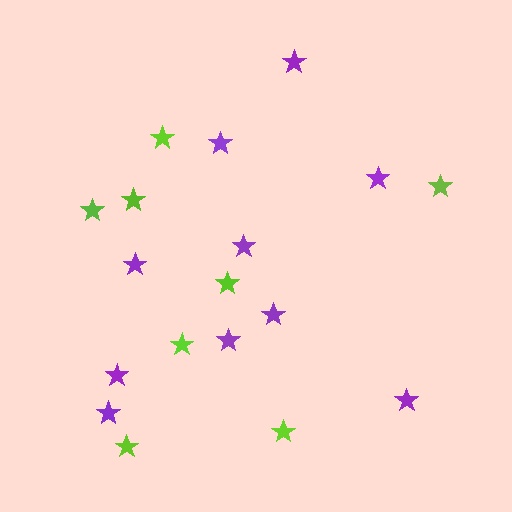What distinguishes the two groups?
There are 2 groups: one group of purple stars (10) and one group of lime stars (8).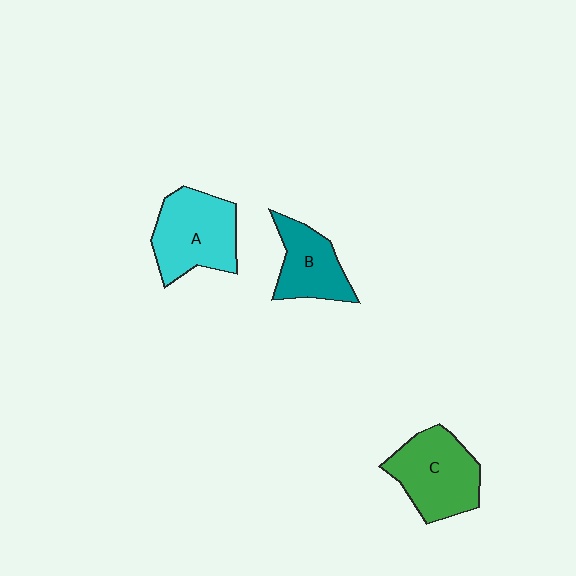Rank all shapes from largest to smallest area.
From largest to smallest: A (cyan), C (green), B (teal).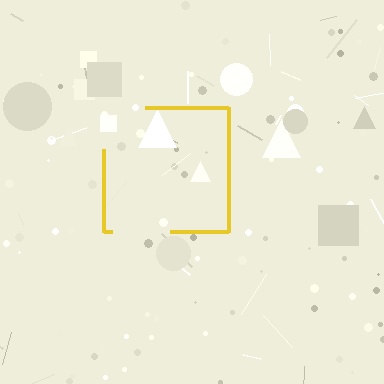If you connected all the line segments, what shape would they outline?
They would outline a square.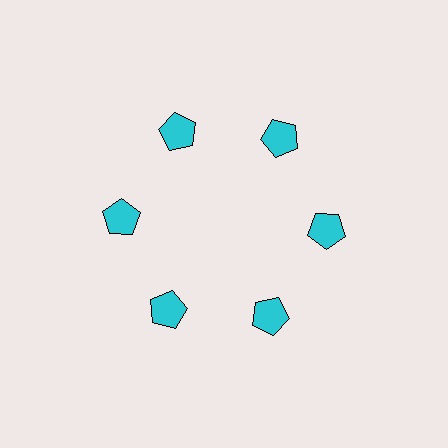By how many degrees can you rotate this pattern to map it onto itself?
The pattern maps onto itself every 60 degrees of rotation.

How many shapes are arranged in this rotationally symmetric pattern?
There are 6 shapes, arranged in 6 groups of 1.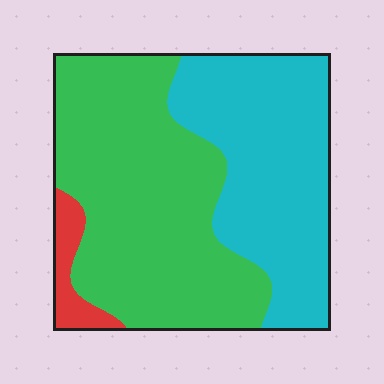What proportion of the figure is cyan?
Cyan covers around 40% of the figure.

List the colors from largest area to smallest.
From largest to smallest: green, cyan, red.